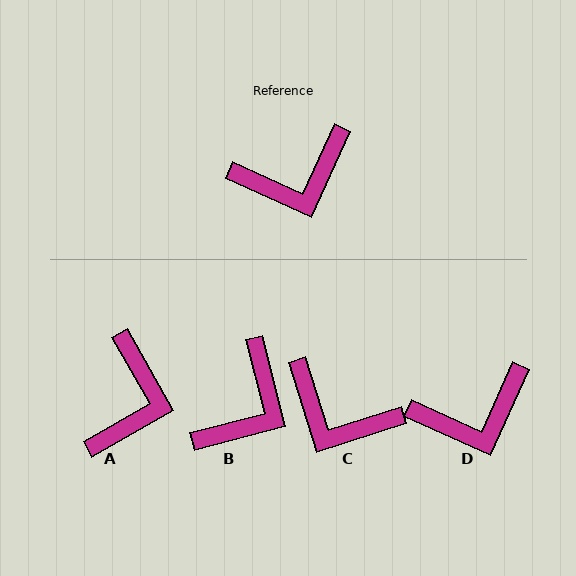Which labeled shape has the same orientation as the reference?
D.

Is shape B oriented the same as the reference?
No, it is off by about 39 degrees.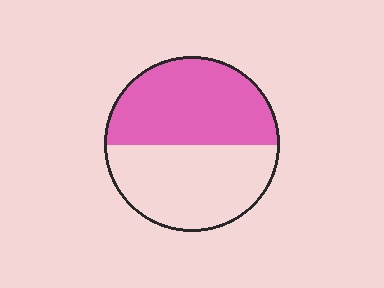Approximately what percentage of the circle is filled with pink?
Approximately 50%.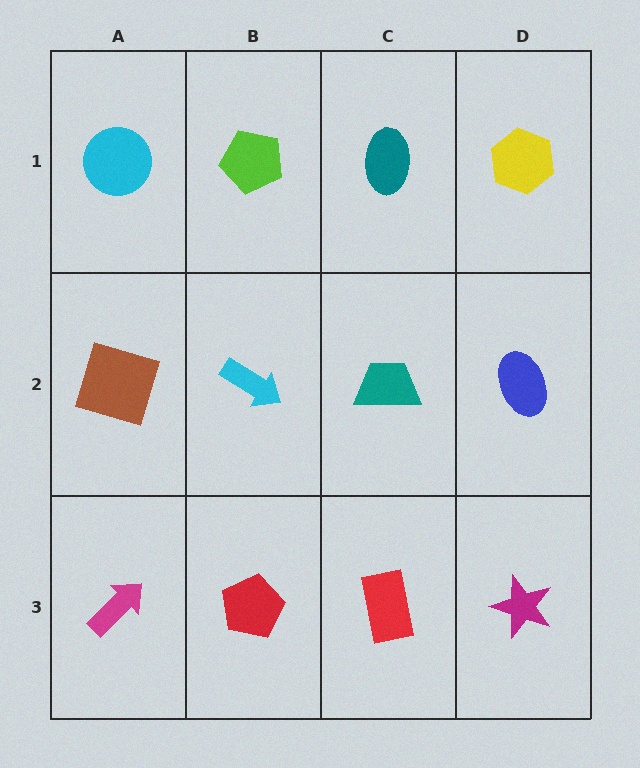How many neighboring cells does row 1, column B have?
3.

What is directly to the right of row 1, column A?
A lime pentagon.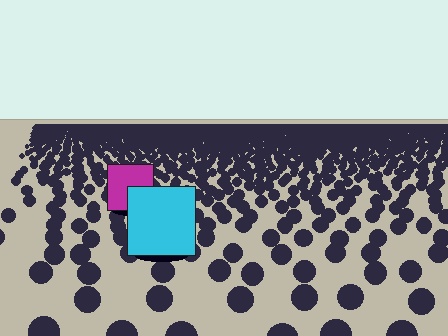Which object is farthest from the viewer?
The magenta square is farthest from the viewer. It appears smaller and the ground texture around it is denser.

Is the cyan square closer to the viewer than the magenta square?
Yes. The cyan square is closer — you can tell from the texture gradient: the ground texture is coarser near it.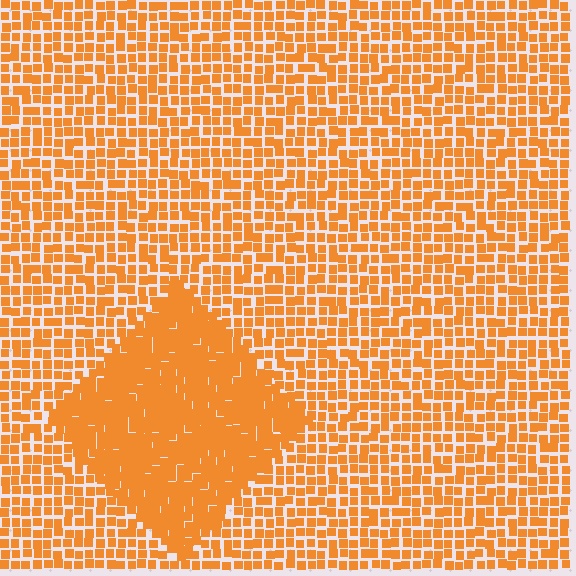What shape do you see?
I see a diamond.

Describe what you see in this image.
The image contains small orange elements arranged at two different densities. A diamond-shaped region is visible where the elements are more densely packed than the surrounding area.